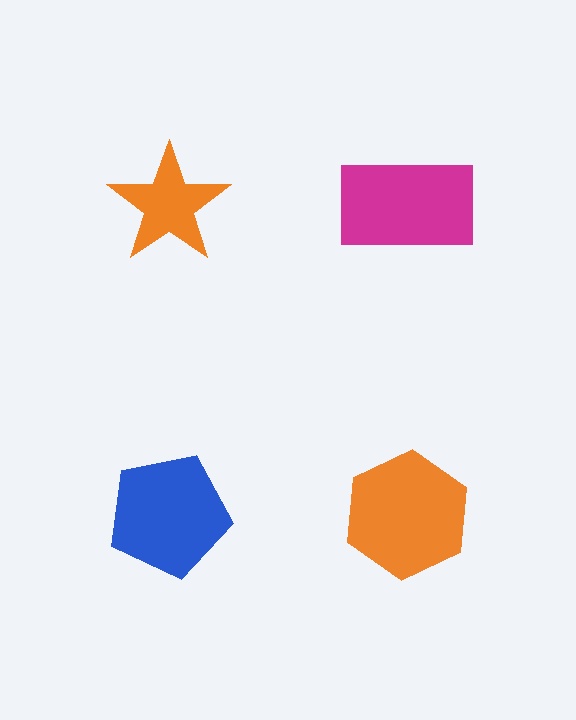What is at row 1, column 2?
A magenta rectangle.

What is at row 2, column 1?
A blue pentagon.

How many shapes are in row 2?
2 shapes.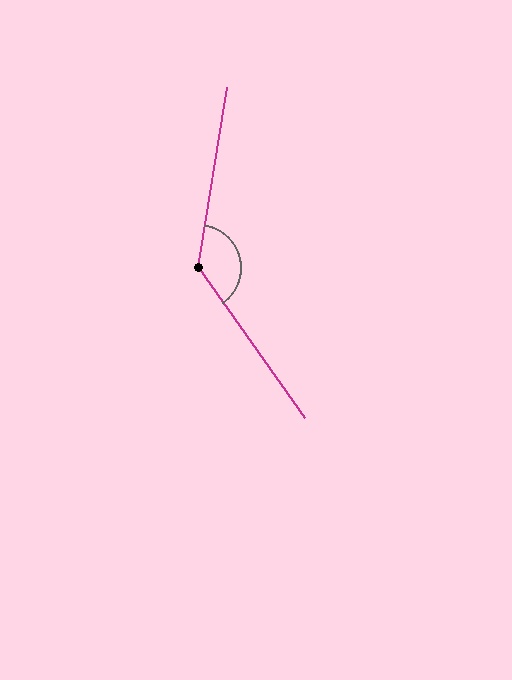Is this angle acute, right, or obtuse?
It is obtuse.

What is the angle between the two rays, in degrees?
Approximately 136 degrees.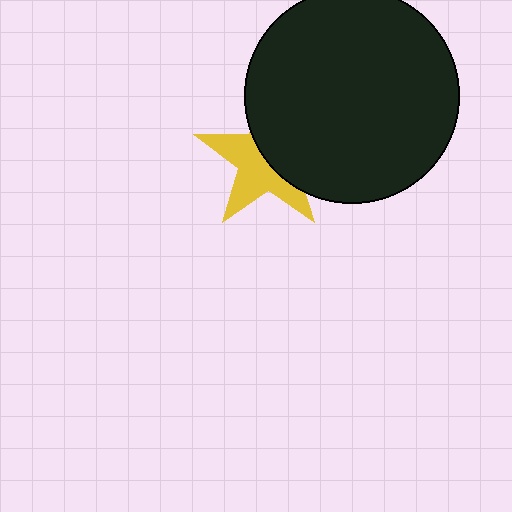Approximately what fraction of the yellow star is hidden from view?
Roughly 48% of the yellow star is hidden behind the black circle.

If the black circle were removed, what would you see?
You would see the complete yellow star.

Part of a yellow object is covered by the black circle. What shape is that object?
It is a star.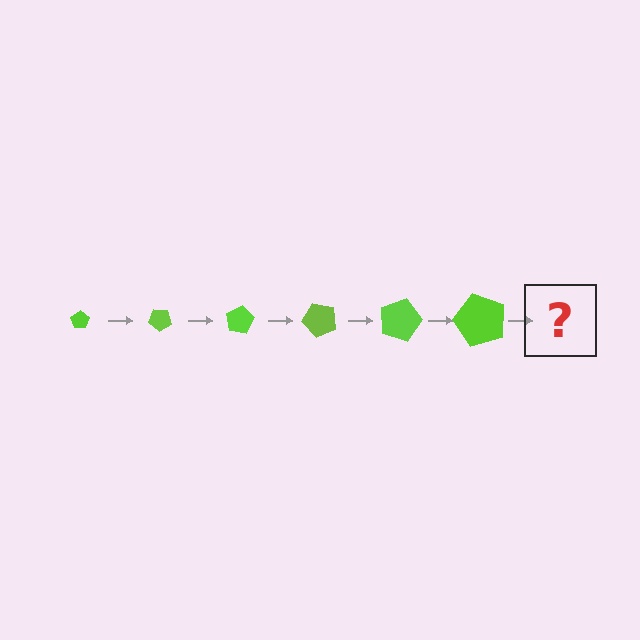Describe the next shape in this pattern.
It should be a pentagon, larger than the previous one and rotated 240 degrees from the start.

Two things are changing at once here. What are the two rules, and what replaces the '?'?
The two rules are that the pentagon grows larger each step and it rotates 40 degrees each step. The '?' should be a pentagon, larger than the previous one and rotated 240 degrees from the start.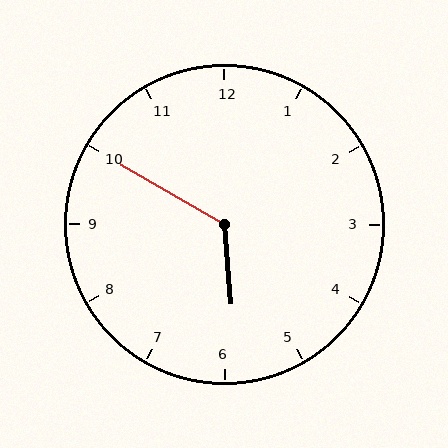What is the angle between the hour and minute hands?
Approximately 125 degrees.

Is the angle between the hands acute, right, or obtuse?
It is obtuse.